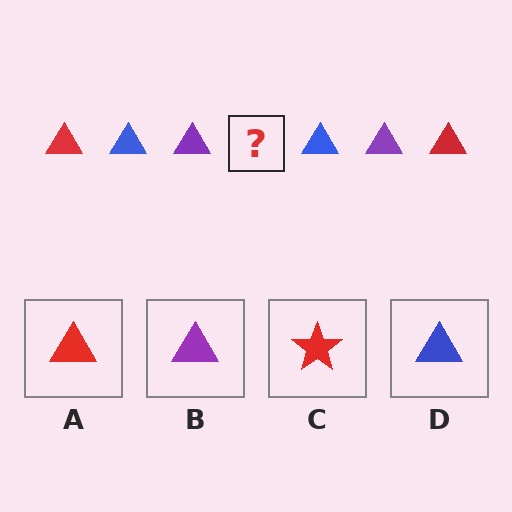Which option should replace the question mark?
Option A.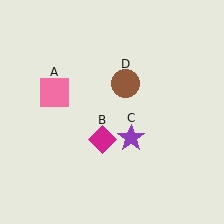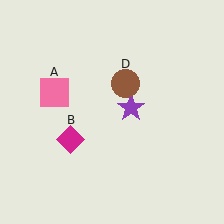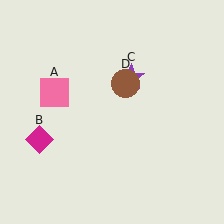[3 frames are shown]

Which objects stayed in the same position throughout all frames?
Pink square (object A) and brown circle (object D) remained stationary.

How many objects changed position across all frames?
2 objects changed position: magenta diamond (object B), purple star (object C).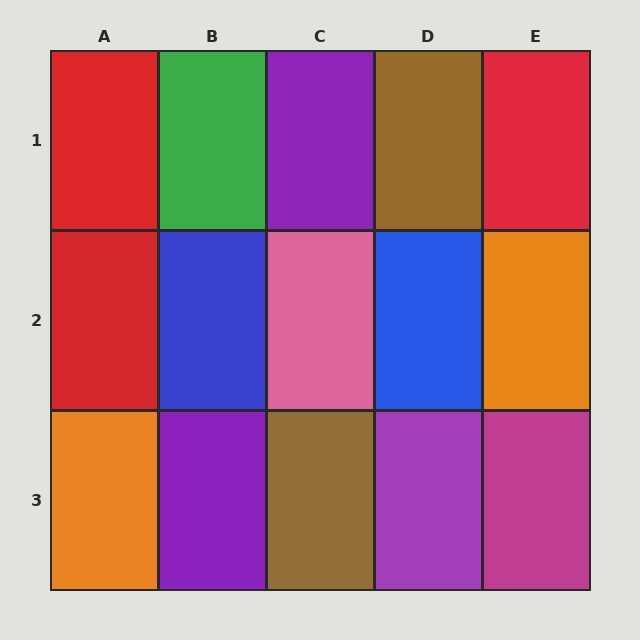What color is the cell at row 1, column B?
Green.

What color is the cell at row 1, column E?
Red.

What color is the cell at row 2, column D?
Blue.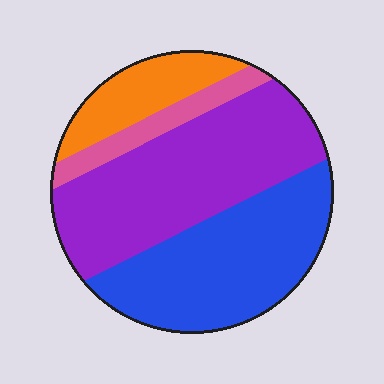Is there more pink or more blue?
Blue.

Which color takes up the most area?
Purple, at roughly 40%.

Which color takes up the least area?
Pink, at roughly 10%.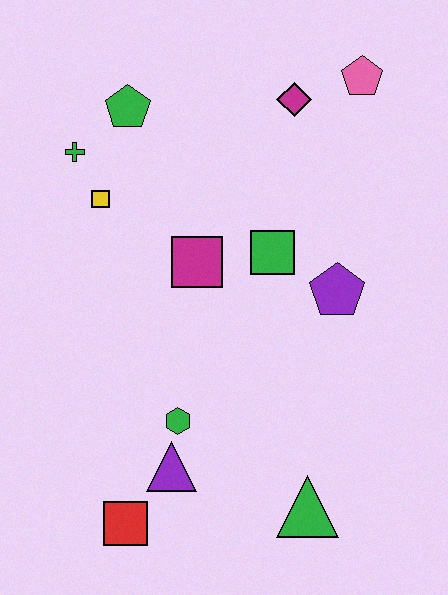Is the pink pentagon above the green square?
Yes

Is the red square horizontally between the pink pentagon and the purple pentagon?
No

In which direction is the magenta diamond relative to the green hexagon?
The magenta diamond is above the green hexagon.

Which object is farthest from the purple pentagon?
The red square is farthest from the purple pentagon.